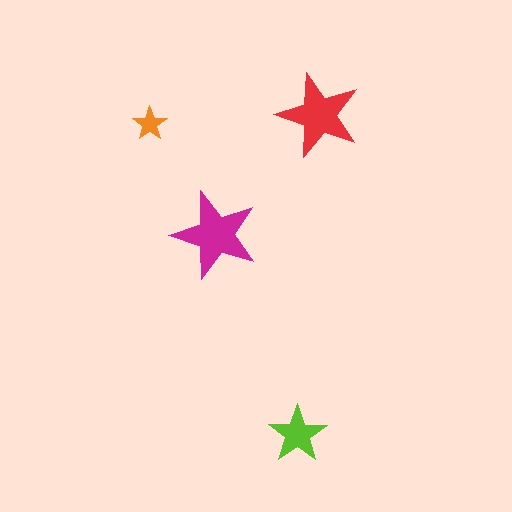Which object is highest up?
The red star is topmost.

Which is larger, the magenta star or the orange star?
The magenta one.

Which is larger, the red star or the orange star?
The red one.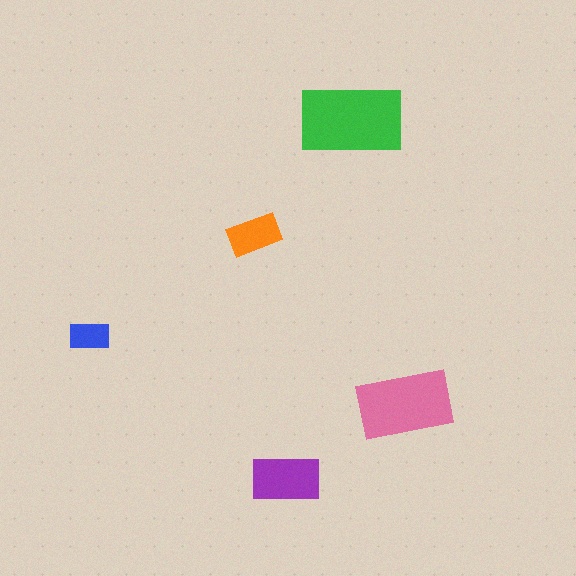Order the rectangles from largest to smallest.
the green one, the pink one, the purple one, the orange one, the blue one.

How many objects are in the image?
There are 5 objects in the image.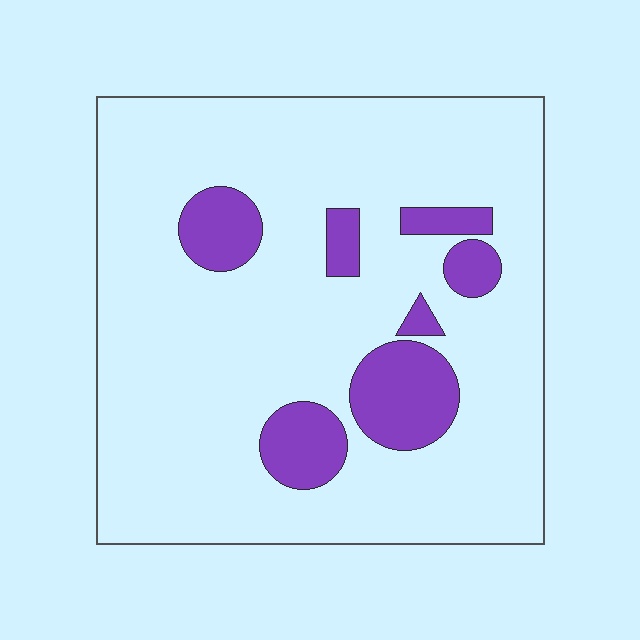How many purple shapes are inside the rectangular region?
7.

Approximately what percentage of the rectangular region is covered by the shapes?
Approximately 15%.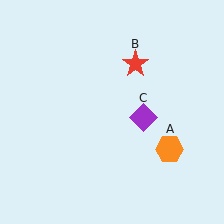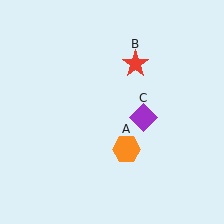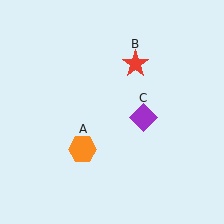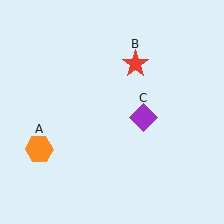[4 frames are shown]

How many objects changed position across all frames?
1 object changed position: orange hexagon (object A).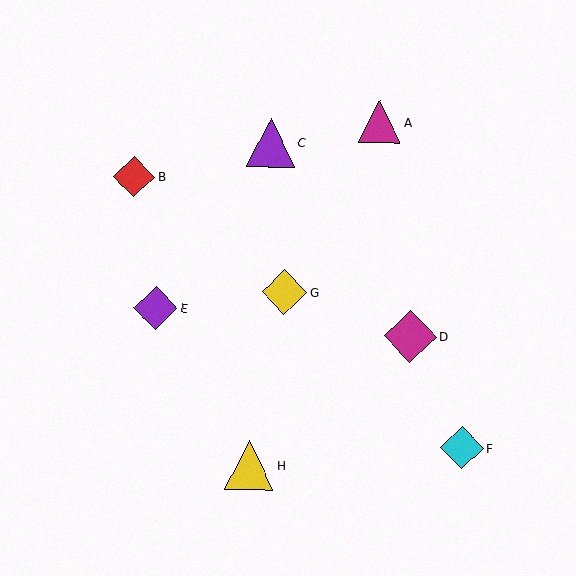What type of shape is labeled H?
Shape H is a yellow triangle.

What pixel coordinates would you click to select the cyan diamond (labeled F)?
Click at (462, 448) to select the cyan diamond F.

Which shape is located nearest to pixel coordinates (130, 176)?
The red diamond (labeled B) at (134, 177) is nearest to that location.